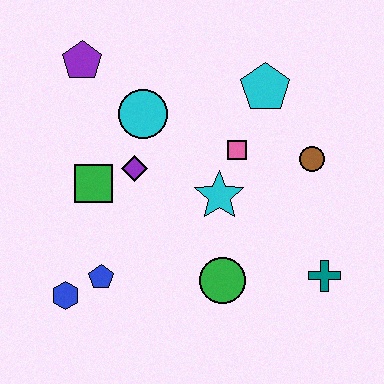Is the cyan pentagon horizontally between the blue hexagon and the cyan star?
No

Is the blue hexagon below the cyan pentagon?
Yes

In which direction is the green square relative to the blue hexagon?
The green square is above the blue hexagon.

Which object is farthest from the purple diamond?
The teal cross is farthest from the purple diamond.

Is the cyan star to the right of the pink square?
No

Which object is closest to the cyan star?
The pink square is closest to the cyan star.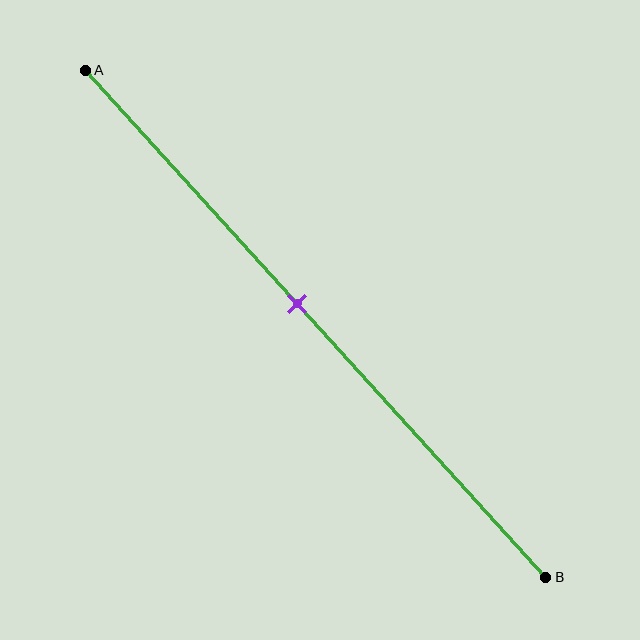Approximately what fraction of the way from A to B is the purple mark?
The purple mark is approximately 45% of the way from A to B.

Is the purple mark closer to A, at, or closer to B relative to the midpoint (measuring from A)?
The purple mark is closer to point A than the midpoint of segment AB.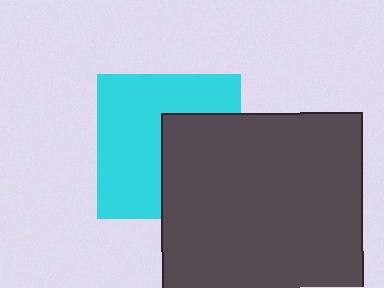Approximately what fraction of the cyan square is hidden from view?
Roughly 40% of the cyan square is hidden behind the dark gray rectangle.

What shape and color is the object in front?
The object in front is a dark gray rectangle.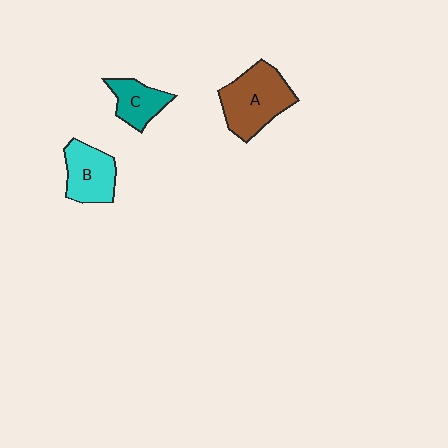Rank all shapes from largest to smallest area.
From largest to smallest: A (brown), B (cyan), C (teal).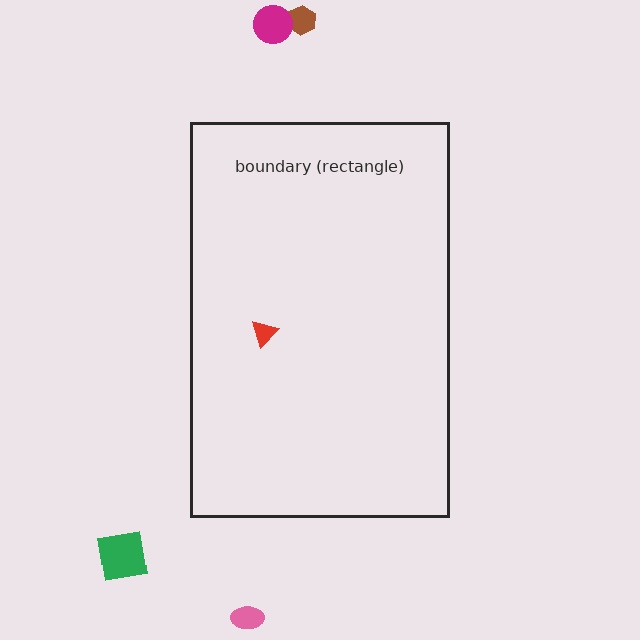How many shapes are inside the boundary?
1 inside, 4 outside.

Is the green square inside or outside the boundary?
Outside.